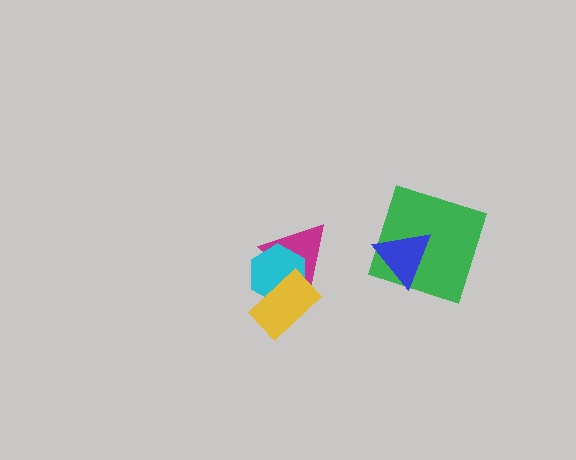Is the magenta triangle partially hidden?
Yes, it is partially covered by another shape.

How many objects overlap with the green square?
1 object overlaps with the green square.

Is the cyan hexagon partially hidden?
Yes, it is partially covered by another shape.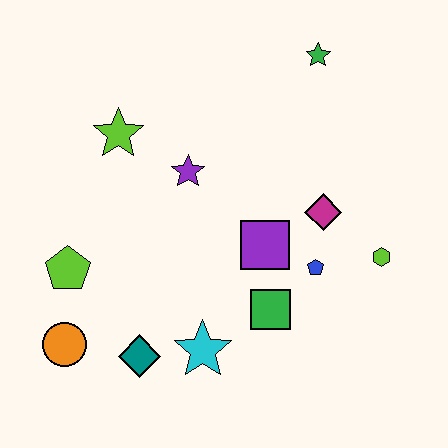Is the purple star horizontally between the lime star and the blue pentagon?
Yes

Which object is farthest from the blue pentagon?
The orange circle is farthest from the blue pentagon.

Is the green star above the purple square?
Yes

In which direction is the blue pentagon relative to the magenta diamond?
The blue pentagon is below the magenta diamond.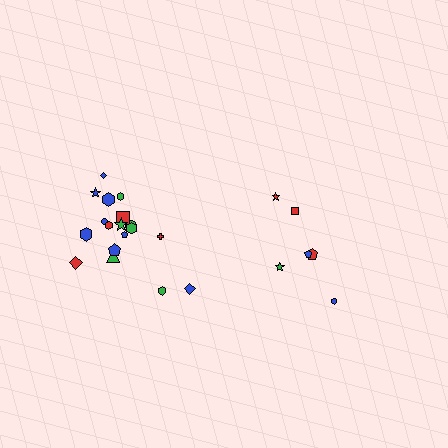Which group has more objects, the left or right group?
The left group.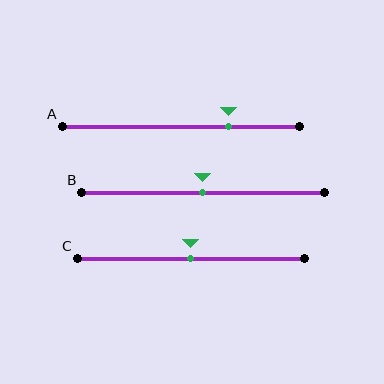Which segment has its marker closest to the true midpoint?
Segment B has its marker closest to the true midpoint.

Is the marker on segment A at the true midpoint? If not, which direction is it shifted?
No, the marker on segment A is shifted to the right by about 20% of the segment length.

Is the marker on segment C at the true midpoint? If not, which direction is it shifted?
Yes, the marker on segment C is at the true midpoint.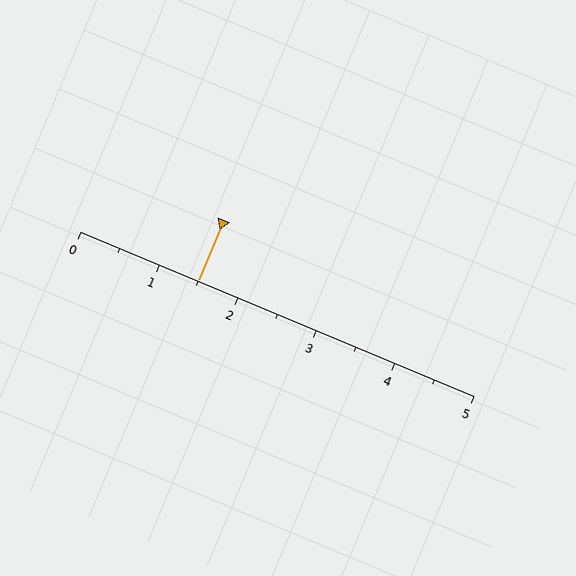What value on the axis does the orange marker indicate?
The marker indicates approximately 1.5.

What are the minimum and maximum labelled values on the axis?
The axis runs from 0 to 5.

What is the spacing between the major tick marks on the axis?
The major ticks are spaced 1 apart.